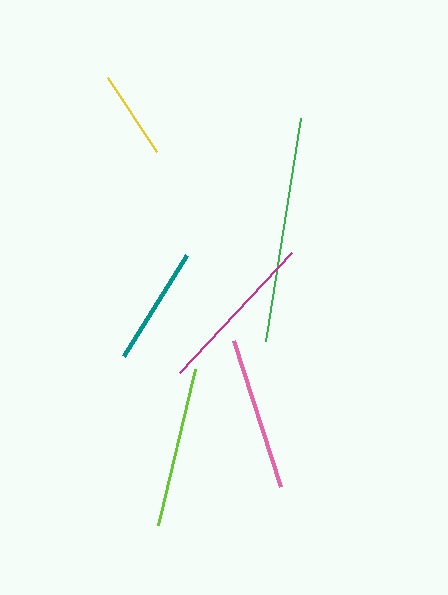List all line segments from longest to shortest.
From longest to shortest: green, magenta, lime, pink, teal, yellow.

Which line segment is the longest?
The green line is the longest at approximately 225 pixels.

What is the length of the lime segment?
The lime segment is approximately 161 pixels long.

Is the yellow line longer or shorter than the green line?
The green line is longer than the yellow line.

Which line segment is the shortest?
The yellow line is the shortest at approximately 89 pixels.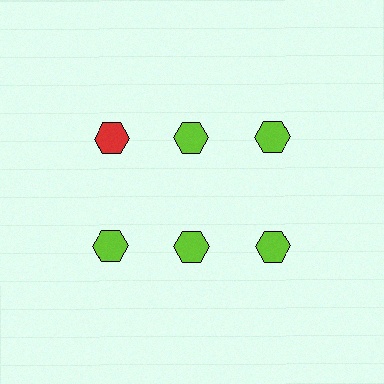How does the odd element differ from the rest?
It has a different color: red instead of lime.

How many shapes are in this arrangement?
There are 6 shapes arranged in a grid pattern.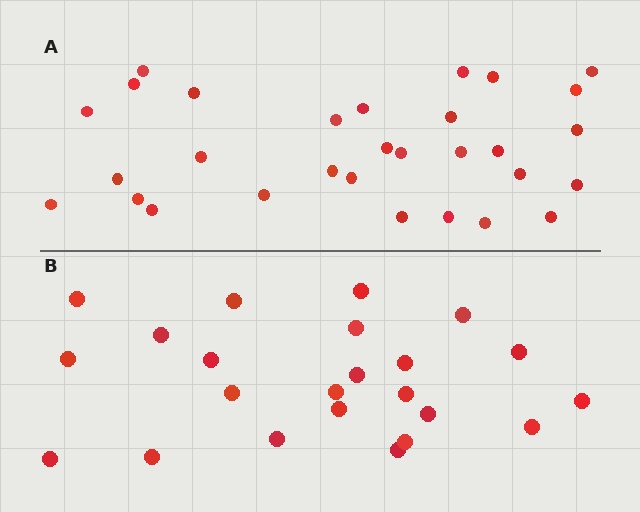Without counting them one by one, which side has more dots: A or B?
Region A (the top region) has more dots.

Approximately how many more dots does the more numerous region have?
Region A has roughly 8 or so more dots than region B.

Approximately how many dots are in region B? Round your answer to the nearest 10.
About 20 dots. (The exact count is 23, which rounds to 20.)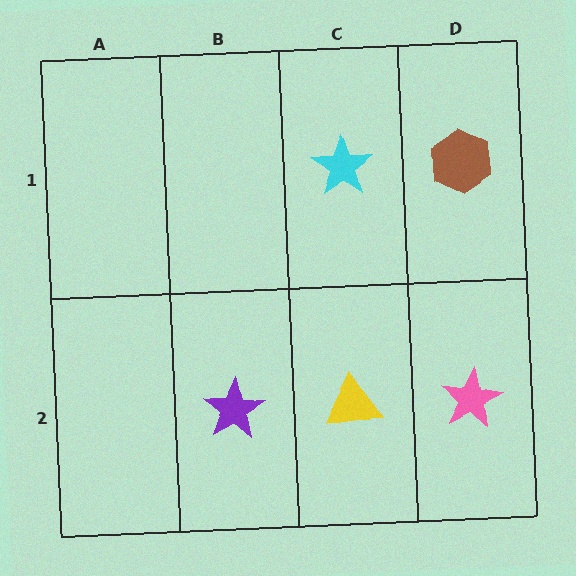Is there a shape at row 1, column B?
No, that cell is empty.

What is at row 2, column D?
A pink star.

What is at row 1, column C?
A cyan star.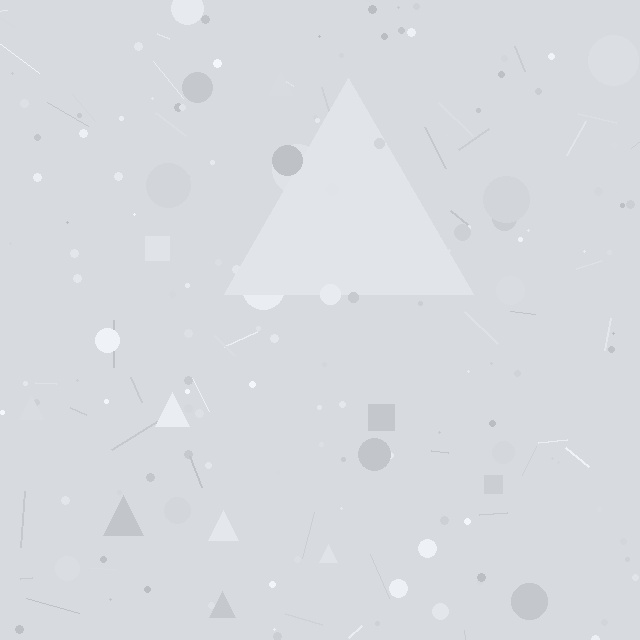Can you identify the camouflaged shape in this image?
The camouflaged shape is a triangle.